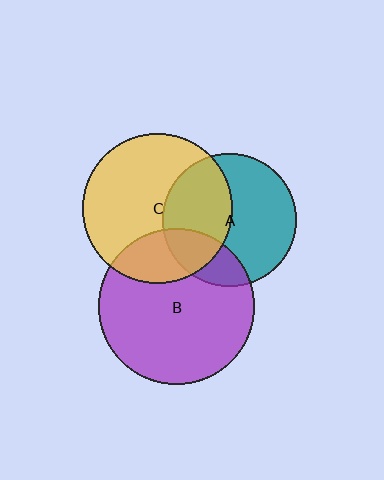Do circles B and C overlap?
Yes.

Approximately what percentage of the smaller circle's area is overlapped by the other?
Approximately 25%.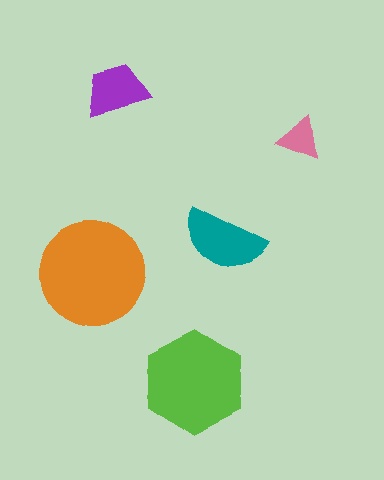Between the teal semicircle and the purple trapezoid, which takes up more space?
The teal semicircle.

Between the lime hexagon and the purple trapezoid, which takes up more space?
The lime hexagon.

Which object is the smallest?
The pink triangle.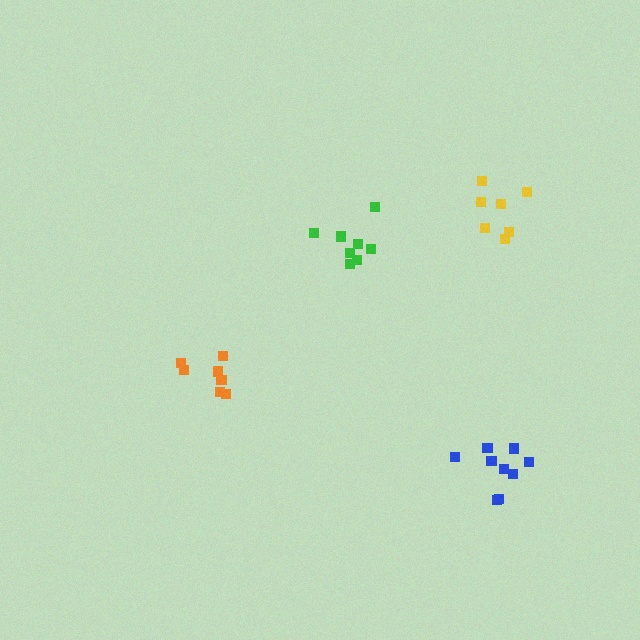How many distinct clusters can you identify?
There are 4 distinct clusters.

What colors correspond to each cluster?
The clusters are colored: blue, green, orange, yellow.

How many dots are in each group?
Group 1: 9 dots, Group 2: 8 dots, Group 3: 7 dots, Group 4: 7 dots (31 total).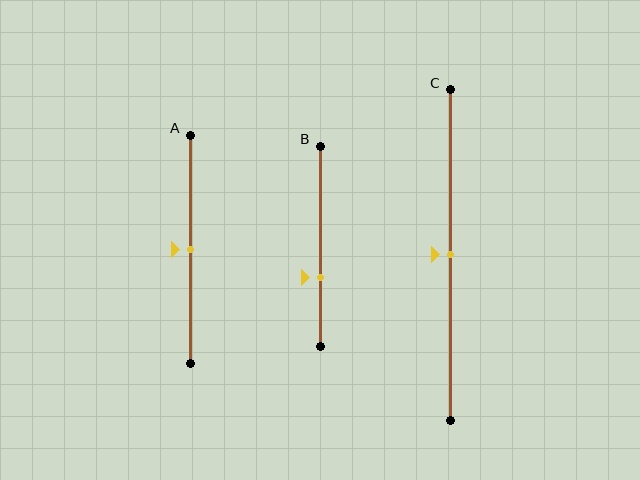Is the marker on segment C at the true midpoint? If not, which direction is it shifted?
Yes, the marker on segment C is at the true midpoint.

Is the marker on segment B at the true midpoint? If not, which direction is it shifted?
No, the marker on segment B is shifted downward by about 15% of the segment length.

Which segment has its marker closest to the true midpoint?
Segment A has its marker closest to the true midpoint.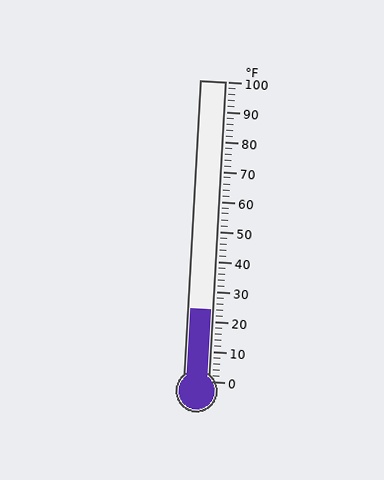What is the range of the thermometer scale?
The thermometer scale ranges from 0°F to 100°F.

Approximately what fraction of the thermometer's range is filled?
The thermometer is filled to approximately 25% of its range.